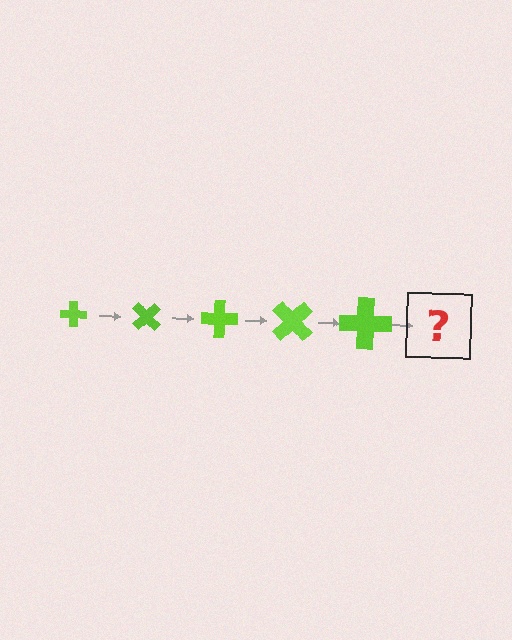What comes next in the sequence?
The next element should be a cross, larger than the previous one and rotated 225 degrees from the start.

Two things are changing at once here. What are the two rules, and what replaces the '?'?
The two rules are that the cross grows larger each step and it rotates 45 degrees each step. The '?' should be a cross, larger than the previous one and rotated 225 degrees from the start.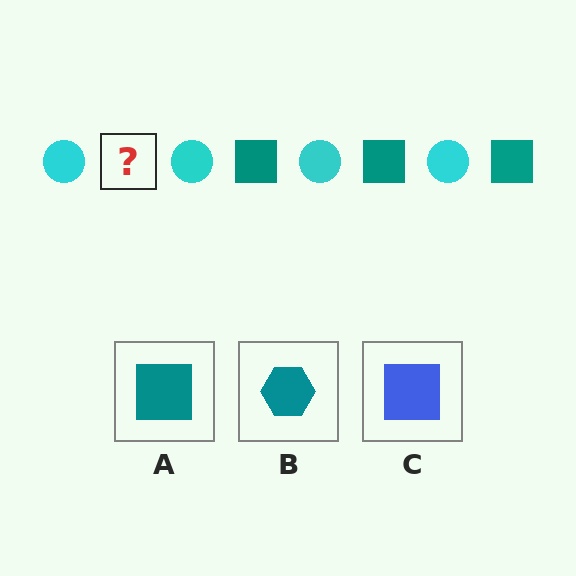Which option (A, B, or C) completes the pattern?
A.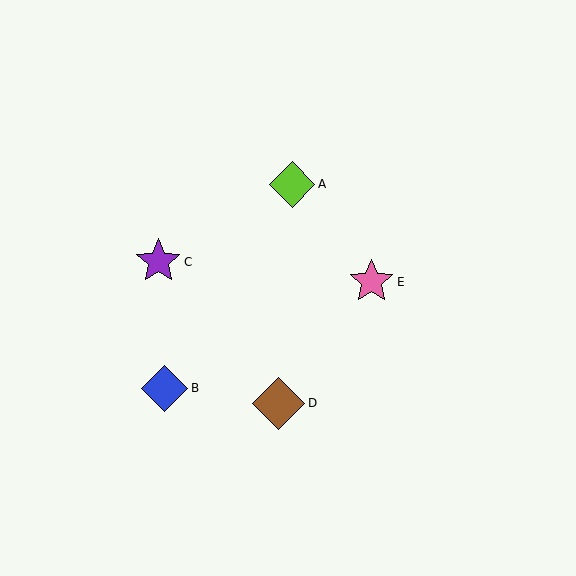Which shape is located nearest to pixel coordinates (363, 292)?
The pink star (labeled E) at (372, 282) is nearest to that location.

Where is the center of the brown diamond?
The center of the brown diamond is at (279, 403).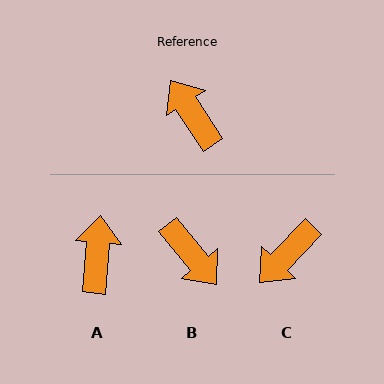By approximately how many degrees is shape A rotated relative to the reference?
Approximately 38 degrees clockwise.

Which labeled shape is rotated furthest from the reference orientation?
B, about 174 degrees away.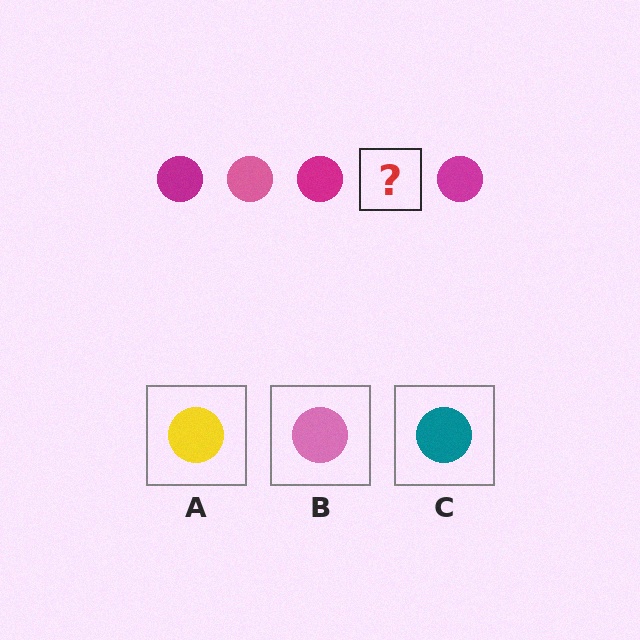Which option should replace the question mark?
Option B.